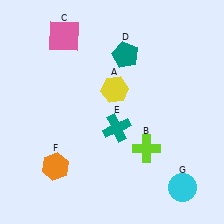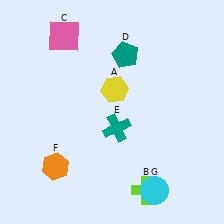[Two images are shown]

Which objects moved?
The objects that moved are: the lime cross (B), the cyan circle (G).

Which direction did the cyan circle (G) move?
The cyan circle (G) moved left.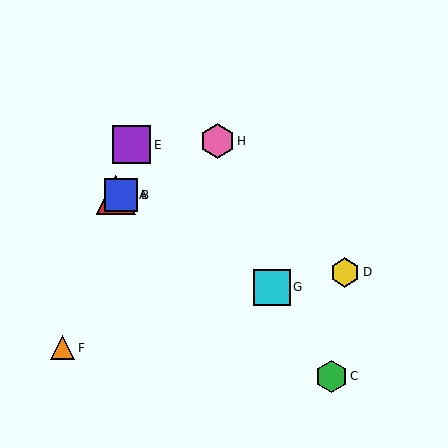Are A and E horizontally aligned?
No, A is at y≈195 and E is at y≈145.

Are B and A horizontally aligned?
Yes, both are at y≈195.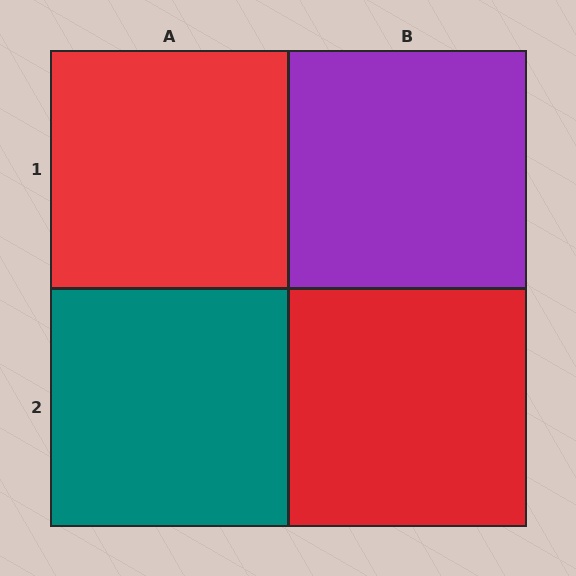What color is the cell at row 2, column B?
Red.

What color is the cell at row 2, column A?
Teal.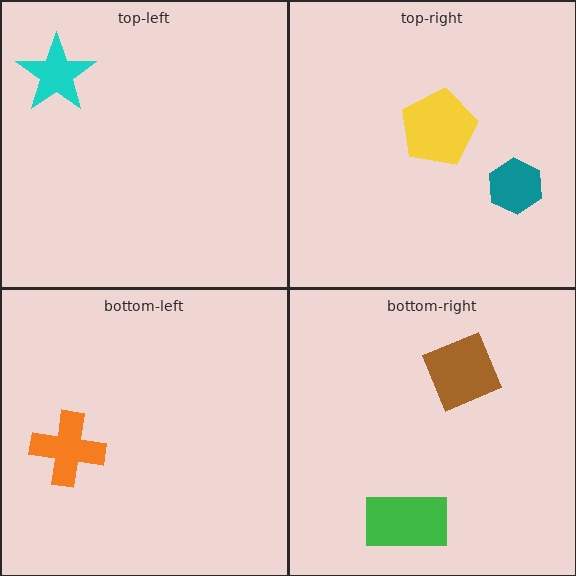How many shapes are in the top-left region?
1.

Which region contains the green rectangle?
The bottom-right region.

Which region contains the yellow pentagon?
The top-right region.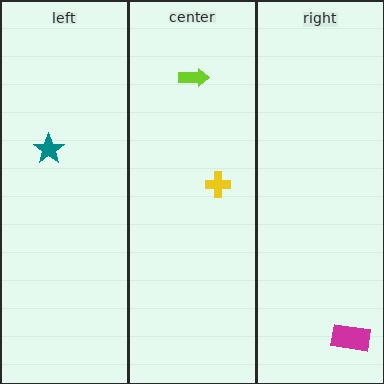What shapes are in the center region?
The lime arrow, the yellow cross.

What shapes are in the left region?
The teal star.